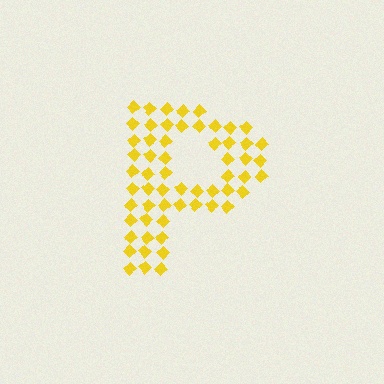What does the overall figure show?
The overall figure shows the letter P.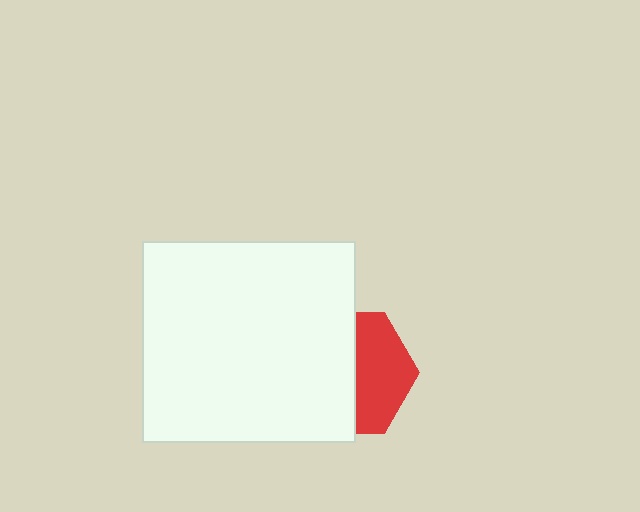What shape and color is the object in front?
The object in front is a white rectangle.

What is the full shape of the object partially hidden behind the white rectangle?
The partially hidden object is a red hexagon.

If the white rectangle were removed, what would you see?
You would see the complete red hexagon.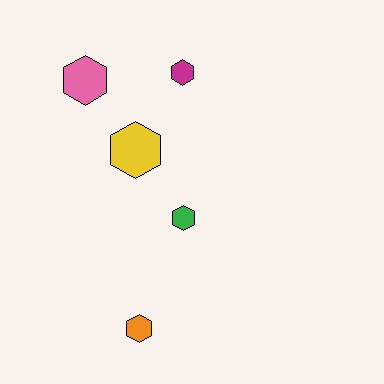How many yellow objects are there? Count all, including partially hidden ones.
There is 1 yellow object.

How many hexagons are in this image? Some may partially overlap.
There are 5 hexagons.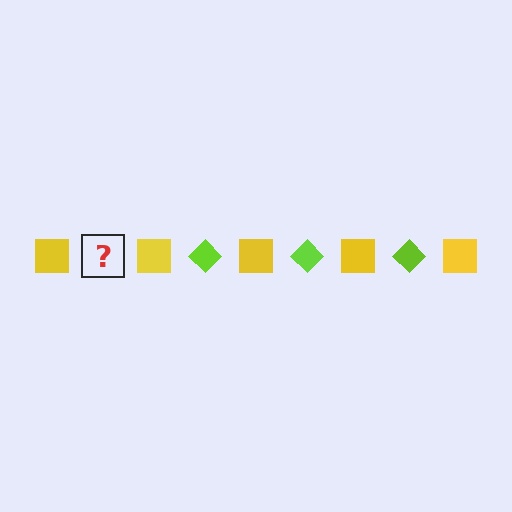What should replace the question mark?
The question mark should be replaced with a lime diamond.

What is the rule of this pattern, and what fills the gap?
The rule is that the pattern alternates between yellow square and lime diamond. The gap should be filled with a lime diamond.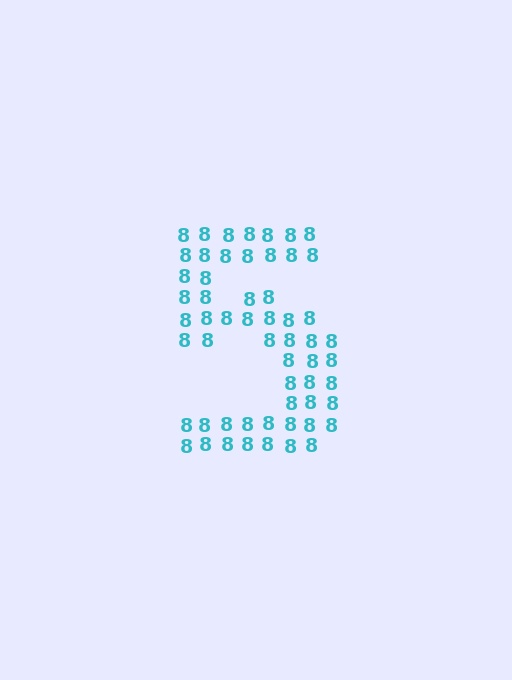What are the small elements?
The small elements are digit 8's.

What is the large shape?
The large shape is the digit 5.